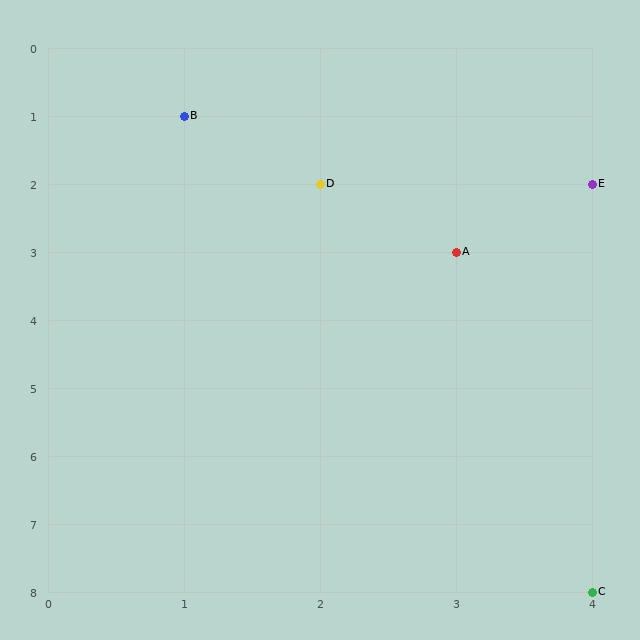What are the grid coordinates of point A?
Point A is at grid coordinates (3, 3).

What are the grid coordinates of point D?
Point D is at grid coordinates (2, 2).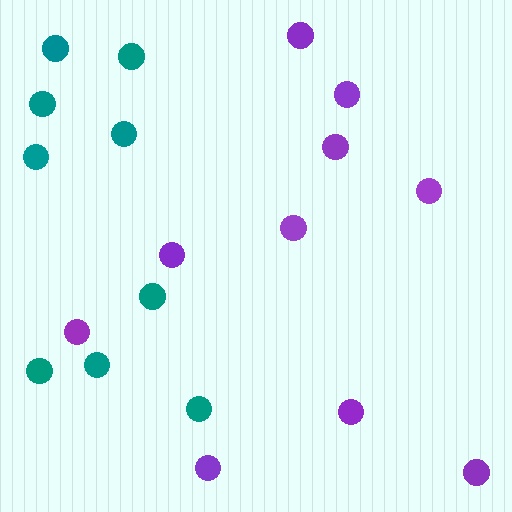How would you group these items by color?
There are 2 groups: one group of purple circles (10) and one group of teal circles (9).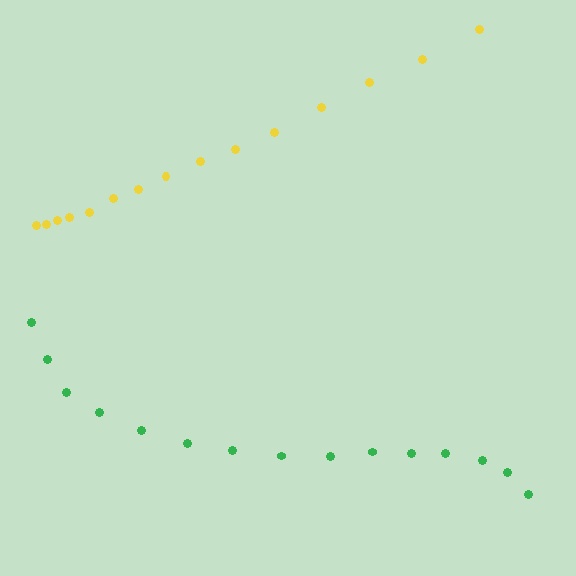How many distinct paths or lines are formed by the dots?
There are 2 distinct paths.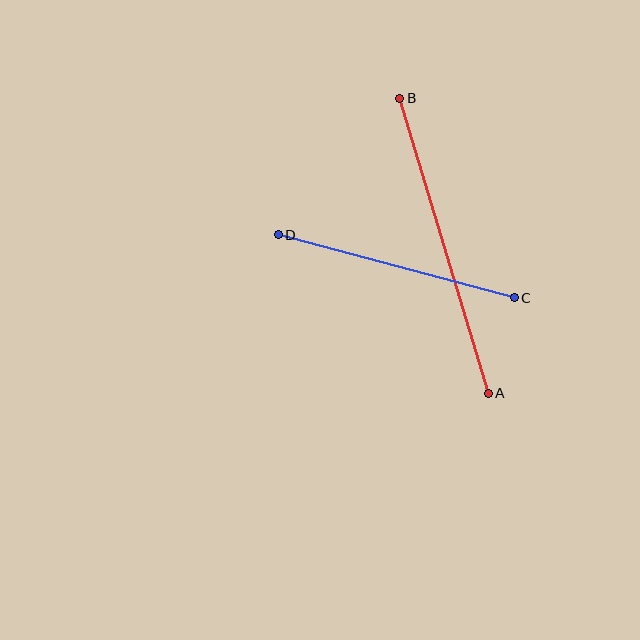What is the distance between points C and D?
The distance is approximately 244 pixels.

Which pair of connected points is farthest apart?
Points A and B are farthest apart.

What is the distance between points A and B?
The distance is approximately 308 pixels.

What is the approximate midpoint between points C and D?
The midpoint is at approximately (396, 266) pixels.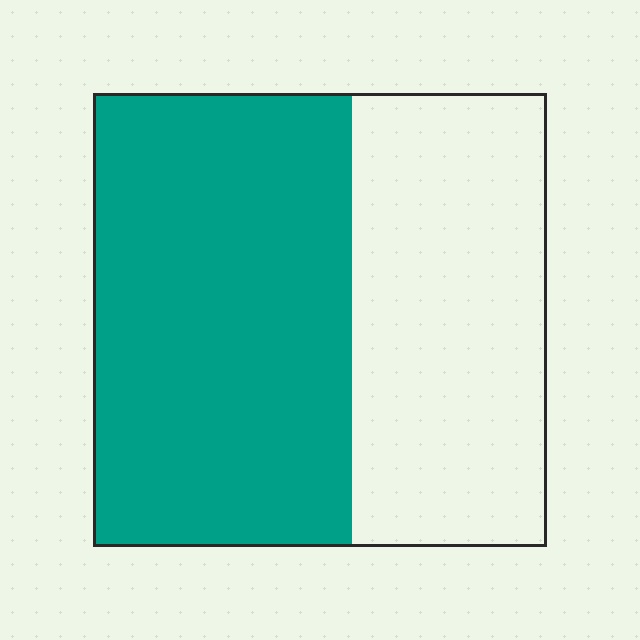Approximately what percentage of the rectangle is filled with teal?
Approximately 55%.